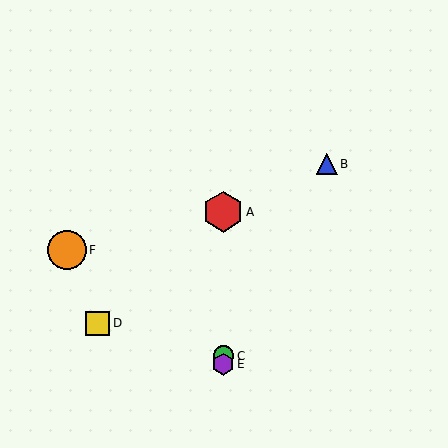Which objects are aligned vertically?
Objects A, C, E are aligned vertically.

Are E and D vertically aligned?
No, E is at x≈223 and D is at x≈97.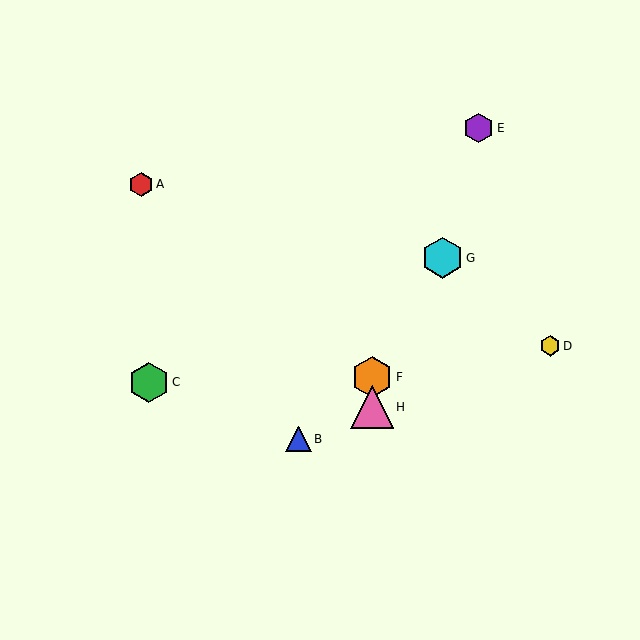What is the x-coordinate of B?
Object B is at x≈299.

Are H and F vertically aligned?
Yes, both are at x≈372.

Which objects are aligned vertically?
Objects F, H are aligned vertically.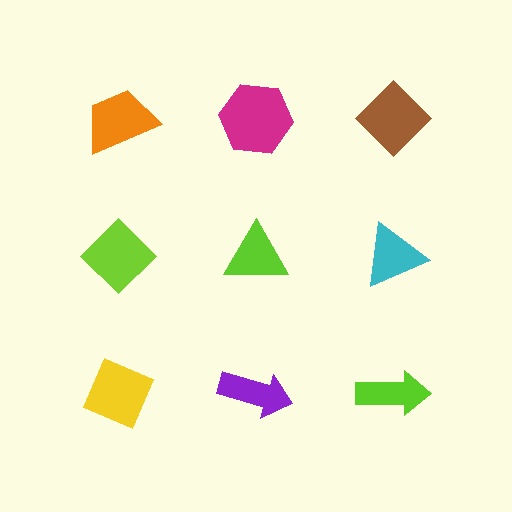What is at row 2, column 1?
A lime diamond.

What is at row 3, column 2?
A purple arrow.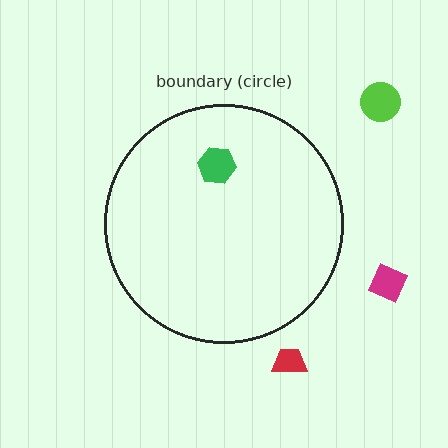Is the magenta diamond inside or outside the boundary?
Outside.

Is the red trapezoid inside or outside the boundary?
Outside.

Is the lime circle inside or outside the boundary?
Outside.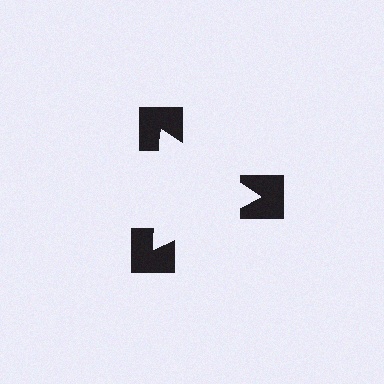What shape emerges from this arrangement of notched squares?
An illusory triangle — its edges are inferred from the aligned wedge cuts in the notched squares, not physically drawn.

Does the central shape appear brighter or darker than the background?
It typically appears slightly brighter than the background, even though no actual brightness change is drawn.